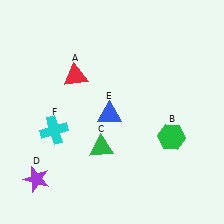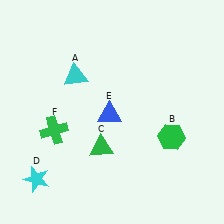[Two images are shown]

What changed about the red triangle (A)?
In Image 1, A is red. In Image 2, it changed to cyan.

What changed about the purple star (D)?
In Image 1, D is purple. In Image 2, it changed to cyan.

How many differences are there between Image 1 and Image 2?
There are 3 differences between the two images.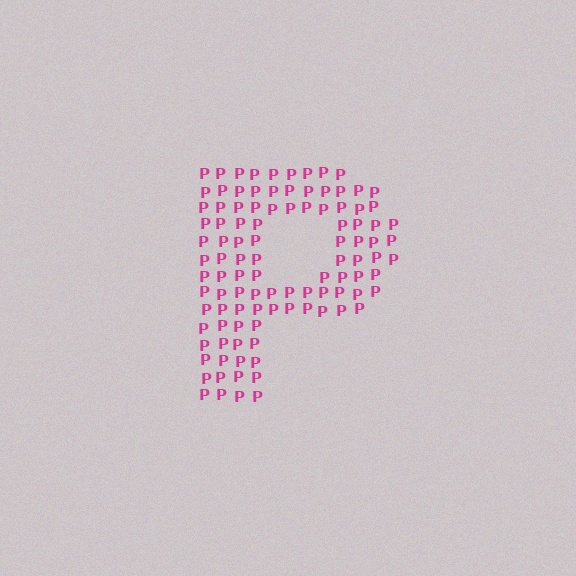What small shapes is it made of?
It is made of small letter P's.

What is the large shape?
The large shape is the letter P.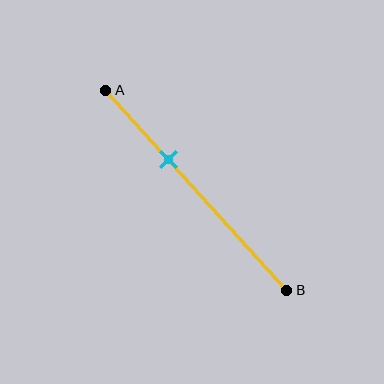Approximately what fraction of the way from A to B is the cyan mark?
The cyan mark is approximately 35% of the way from A to B.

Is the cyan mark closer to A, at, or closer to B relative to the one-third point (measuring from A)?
The cyan mark is approximately at the one-third point of segment AB.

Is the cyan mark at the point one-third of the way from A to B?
Yes, the mark is approximately at the one-third point.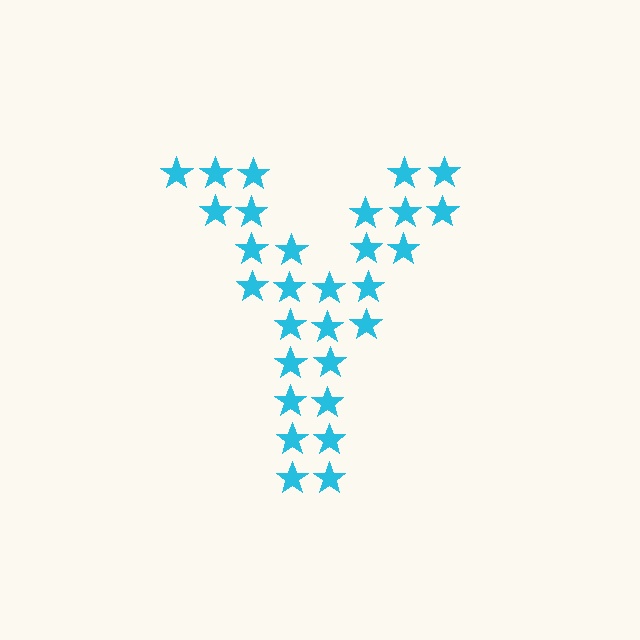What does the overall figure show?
The overall figure shows the letter Y.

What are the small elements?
The small elements are stars.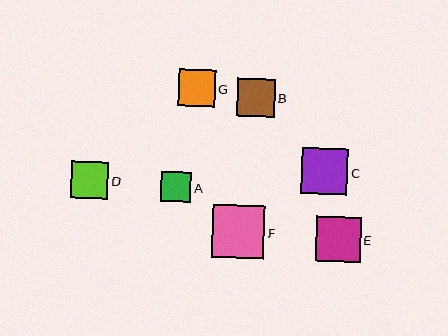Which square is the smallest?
Square A is the smallest with a size of approximately 30 pixels.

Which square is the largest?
Square F is the largest with a size of approximately 53 pixels.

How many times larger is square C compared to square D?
Square C is approximately 1.3 times the size of square D.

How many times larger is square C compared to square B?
Square C is approximately 1.2 times the size of square B.